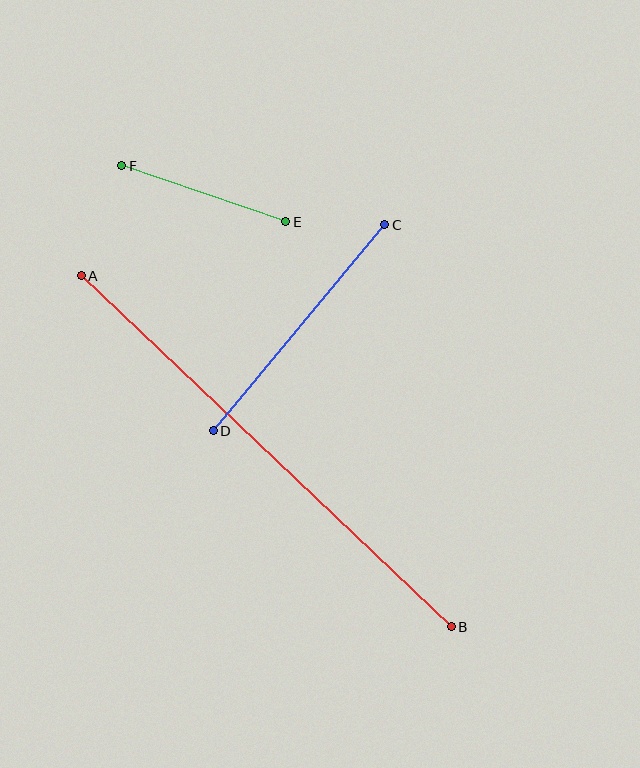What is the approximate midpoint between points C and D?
The midpoint is at approximately (299, 328) pixels.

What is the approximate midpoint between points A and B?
The midpoint is at approximately (266, 451) pixels.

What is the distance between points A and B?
The distance is approximately 510 pixels.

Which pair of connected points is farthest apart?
Points A and B are farthest apart.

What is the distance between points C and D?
The distance is approximately 268 pixels.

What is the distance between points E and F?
The distance is approximately 173 pixels.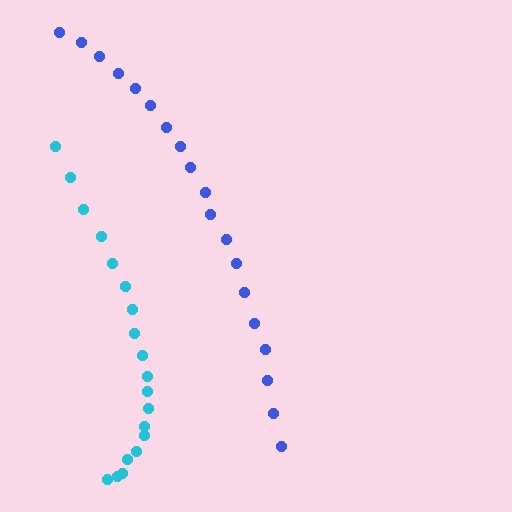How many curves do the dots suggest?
There are 2 distinct paths.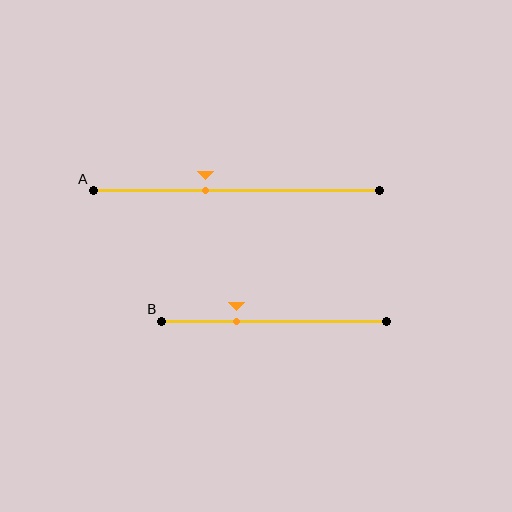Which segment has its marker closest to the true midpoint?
Segment A has its marker closest to the true midpoint.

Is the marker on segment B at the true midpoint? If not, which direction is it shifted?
No, the marker on segment B is shifted to the left by about 17% of the segment length.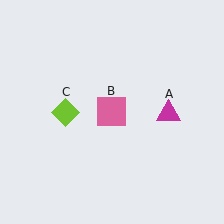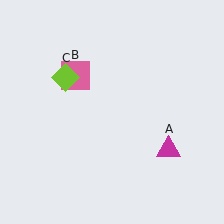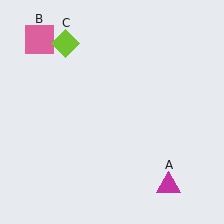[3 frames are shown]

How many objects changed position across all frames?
3 objects changed position: magenta triangle (object A), pink square (object B), lime diamond (object C).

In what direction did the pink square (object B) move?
The pink square (object B) moved up and to the left.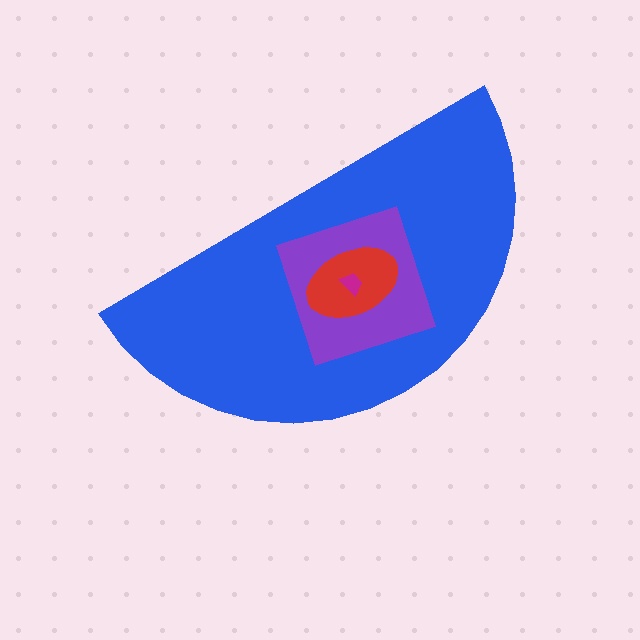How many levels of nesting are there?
4.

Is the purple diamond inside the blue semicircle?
Yes.